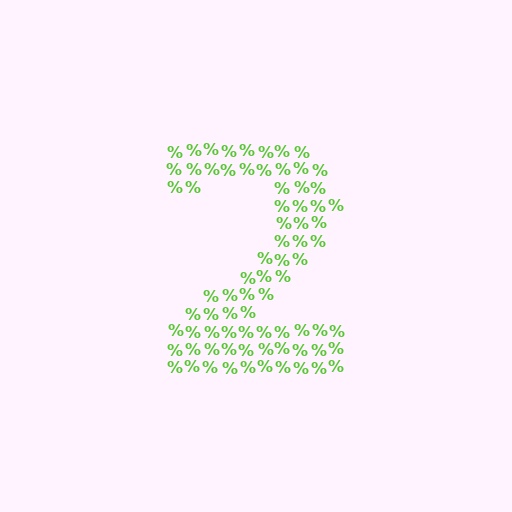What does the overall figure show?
The overall figure shows the digit 2.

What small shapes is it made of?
It is made of small percent signs.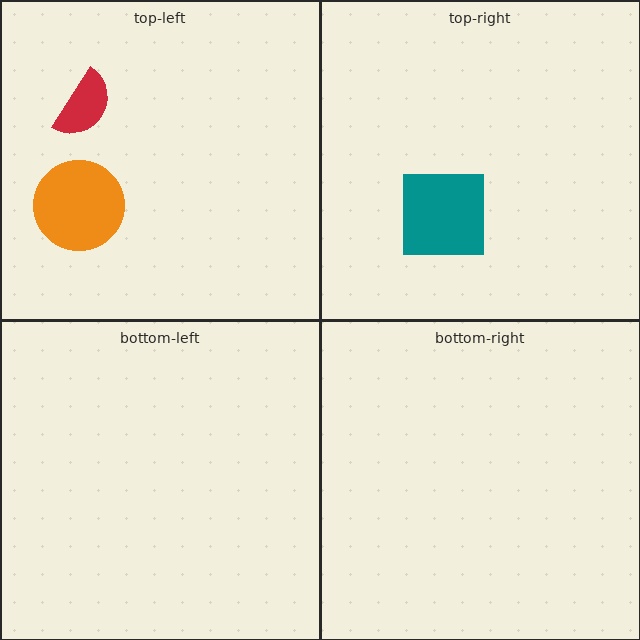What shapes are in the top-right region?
The teal square.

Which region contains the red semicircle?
The top-left region.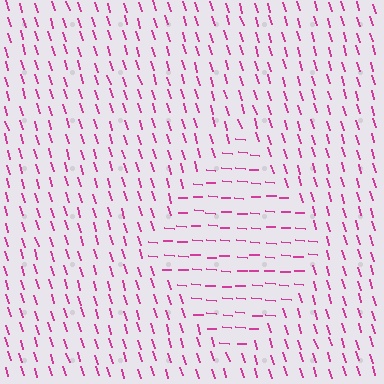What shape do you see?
I see a diamond.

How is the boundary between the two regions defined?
The boundary is defined purely by a change in line orientation (approximately 70 degrees difference). All lines are the same color and thickness.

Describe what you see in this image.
The image is filled with small magenta line segments. A diamond region in the image has lines oriented differently from the surrounding lines, creating a visible texture boundary.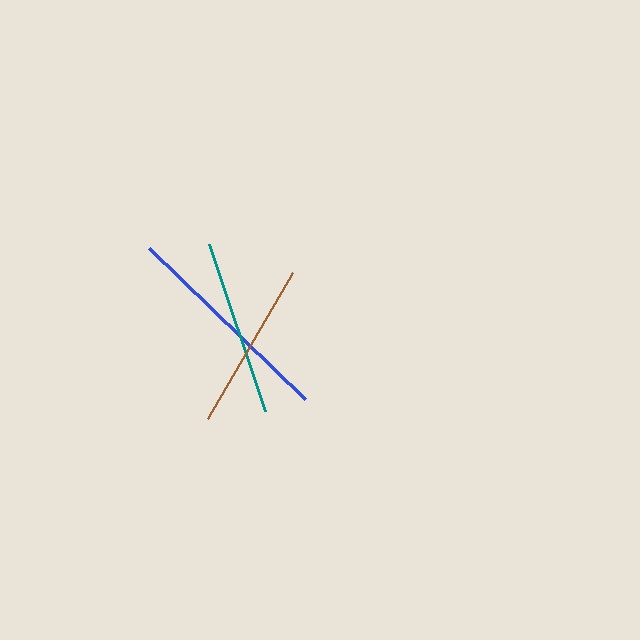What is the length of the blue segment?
The blue segment is approximately 217 pixels long.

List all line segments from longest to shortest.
From longest to shortest: blue, teal, brown.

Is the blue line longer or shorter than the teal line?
The blue line is longer than the teal line.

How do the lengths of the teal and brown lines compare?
The teal and brown lines are approximately the same length.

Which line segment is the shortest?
The brown line is the shortest at approximately 169 pixels.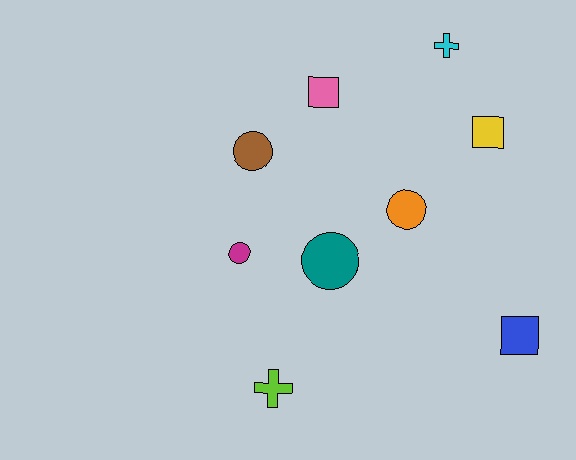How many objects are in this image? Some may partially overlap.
There are 9 objects.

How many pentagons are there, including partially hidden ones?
There are no pentagons.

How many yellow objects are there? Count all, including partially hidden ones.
There is 1 yellow object.